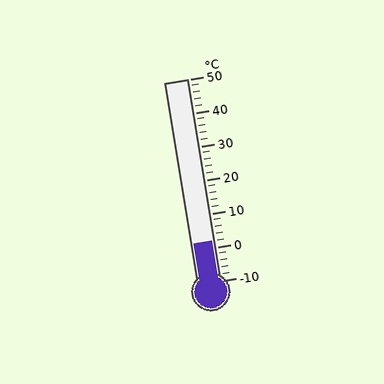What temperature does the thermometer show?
The thermometer shows approximately 2°C.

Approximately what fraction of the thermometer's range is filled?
The thermometer is filled to approximately 20% of its range.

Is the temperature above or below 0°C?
The temperature is above 0°C.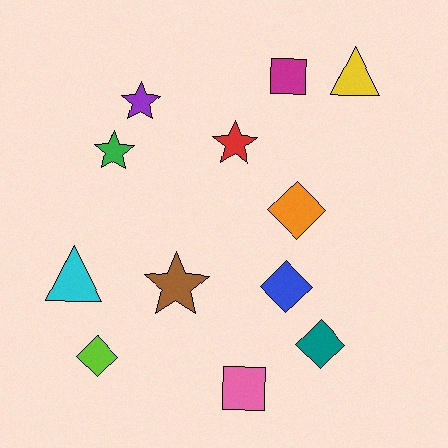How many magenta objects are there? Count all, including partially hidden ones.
There is 1 magenta object.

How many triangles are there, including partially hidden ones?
There are 2 triangles.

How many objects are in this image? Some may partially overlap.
There are 12 objects.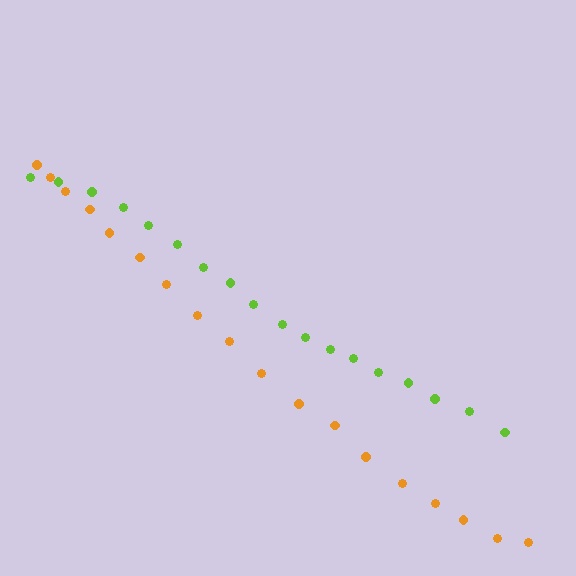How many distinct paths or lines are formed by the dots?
There are 2 distinct paths.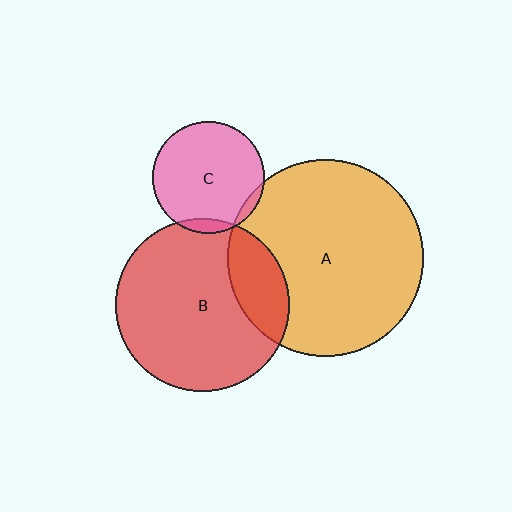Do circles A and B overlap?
Yes.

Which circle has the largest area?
Circle A (orange).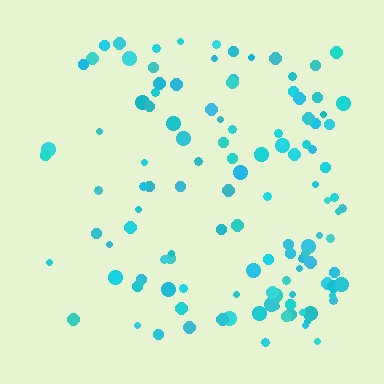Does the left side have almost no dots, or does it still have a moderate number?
Still a moderate number, just noticeably fewer than the right.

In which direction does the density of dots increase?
From left to right, with the right side densest.